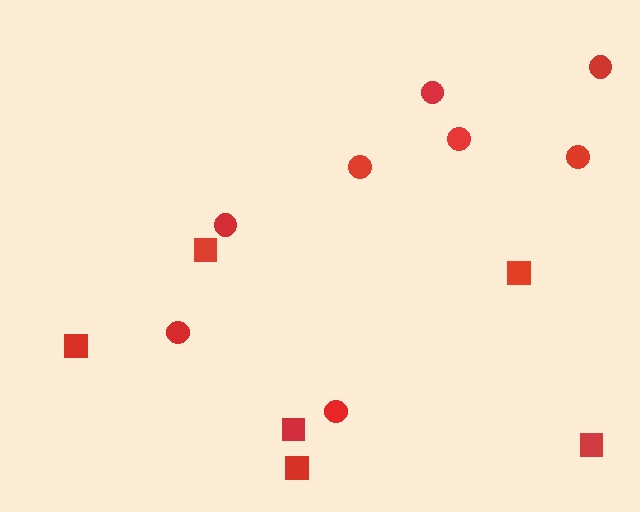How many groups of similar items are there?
There are 2 groups: one group of squares (6) and one group of circles (8).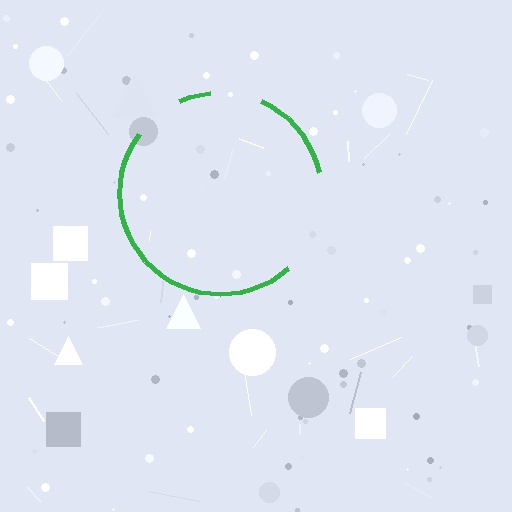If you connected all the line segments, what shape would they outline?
They would outline a circle.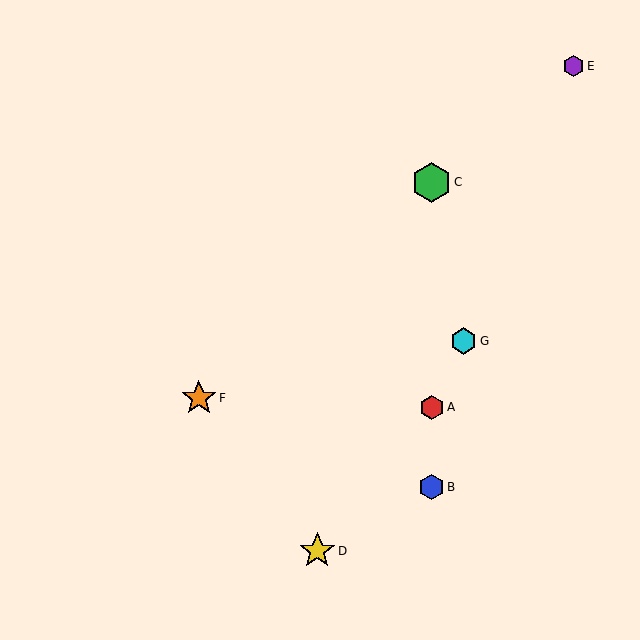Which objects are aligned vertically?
Objects A, B, C are aligned vertically.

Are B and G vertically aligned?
No, B is at x≈432 and G is at x≈463.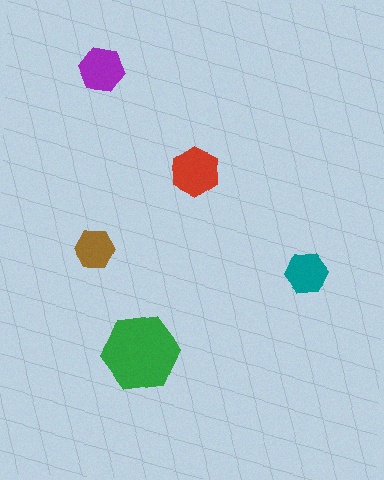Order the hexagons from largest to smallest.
the green one, the red one, the purple one, the teal one, the brown one.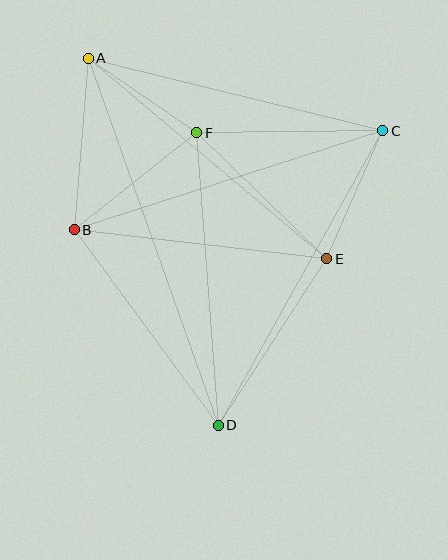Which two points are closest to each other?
Points A and F are closest to each other.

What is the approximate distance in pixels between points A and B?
The distance between A and B is approximately 172 pixels.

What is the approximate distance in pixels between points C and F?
The distance between C and F is approximately 186 pixels.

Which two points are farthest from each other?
Points A and D are farthest from each other.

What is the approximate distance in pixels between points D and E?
The distance between D and E is approximately 199 pixels.